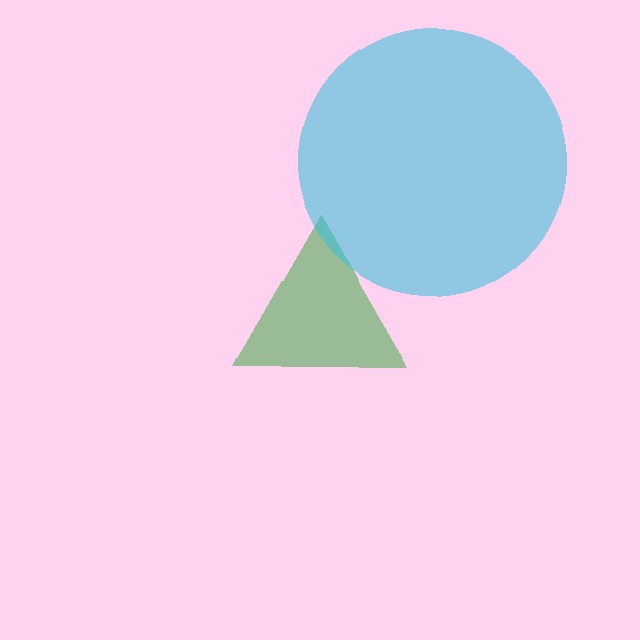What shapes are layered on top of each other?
The layered shapes are: a green triangle, a cyan circle.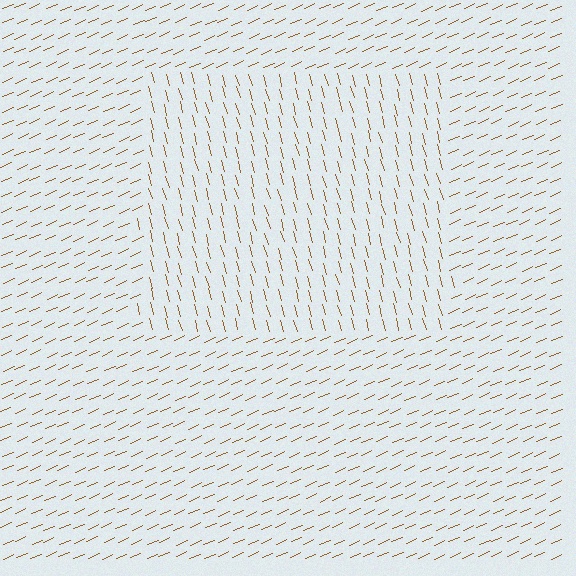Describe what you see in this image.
The image is filled with small brown line segments. A rectangle region in the image has lines oriented differently from the surrounding lines, creating a visible texture boundary.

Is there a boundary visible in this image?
Yes, there is a texture boundary formed by a change in line orientation.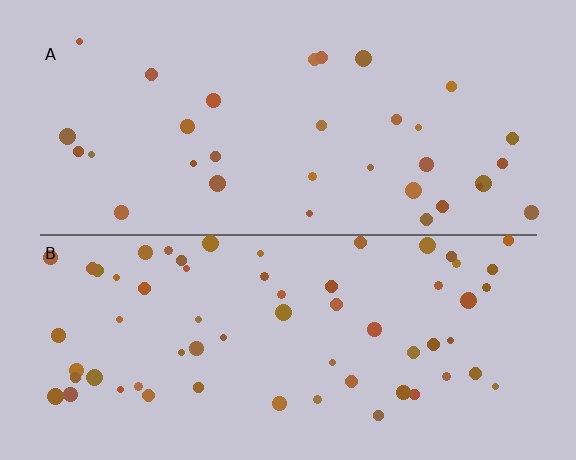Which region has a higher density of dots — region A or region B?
B (the bottom).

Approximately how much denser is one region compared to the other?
Approximately 1.9× — region B over region A.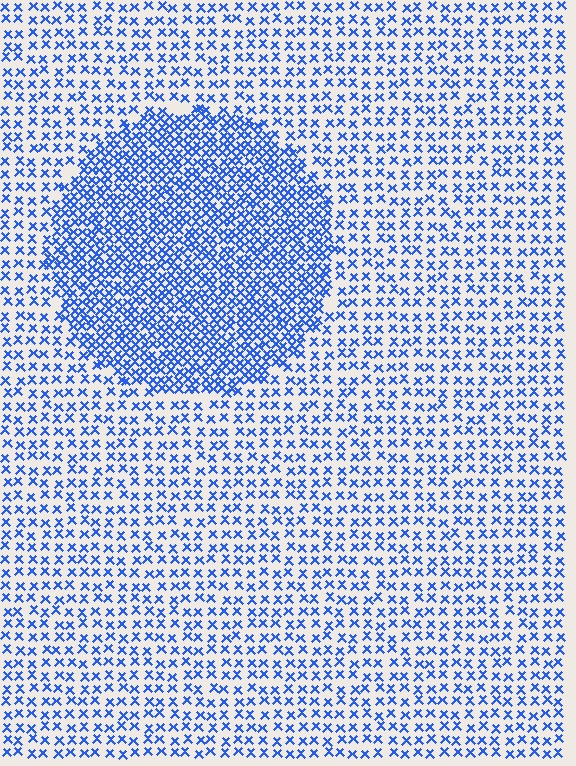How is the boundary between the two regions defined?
The boundary is defined by a change in element density (approximately 2.2x ratio). All elements are the same color, size, and shape.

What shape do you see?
I see a circle.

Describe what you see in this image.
The image contains small blue elements arranged at two different densities. A circle-shaped region is visible where the elements are more densely packed than the surrounding area.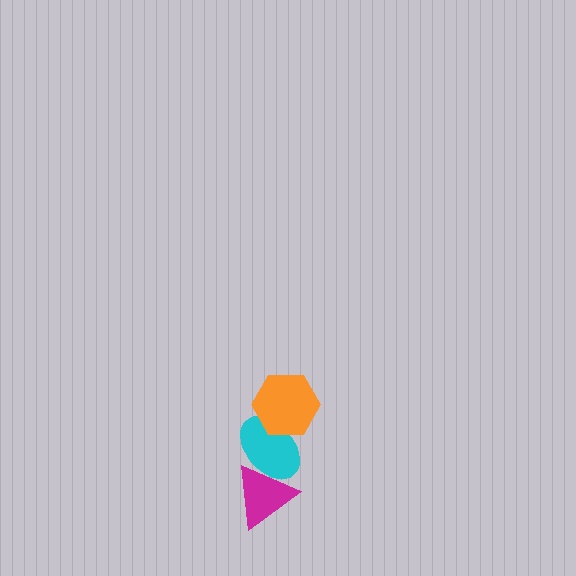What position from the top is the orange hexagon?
The orange hexagon is 1st from the top.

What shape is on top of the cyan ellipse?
The orange hexagon is on top of the cyan ellipse.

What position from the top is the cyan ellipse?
The cyan ellipse is 2nd from the top.